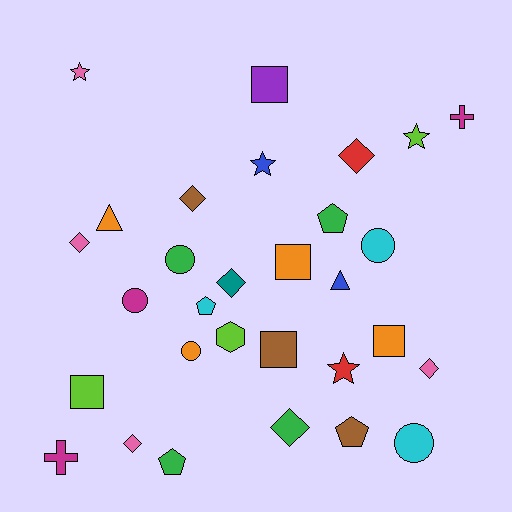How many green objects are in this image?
There are 4 green objects.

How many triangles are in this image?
There are 2 triangles.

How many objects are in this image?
There are 30 objects.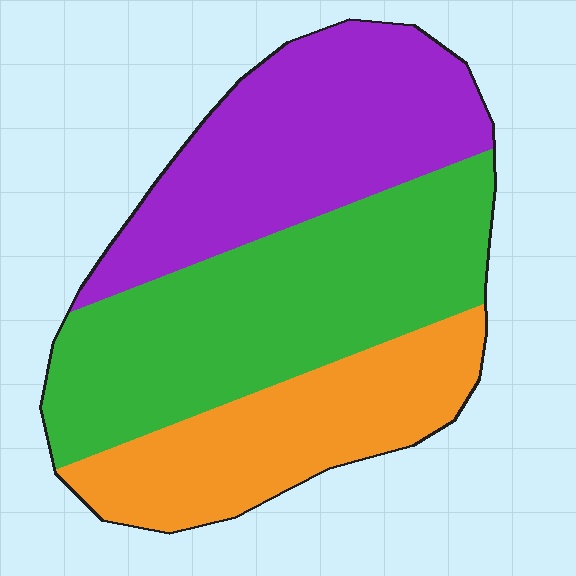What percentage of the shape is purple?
Purple takes up about one third (1/3) of the shape.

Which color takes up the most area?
Green, at roughly 40%.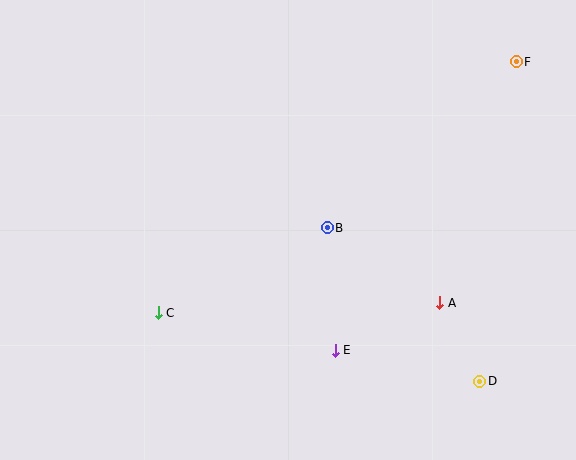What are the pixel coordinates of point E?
Point E is at (335, 350).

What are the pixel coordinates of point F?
Point F is at (516, 62).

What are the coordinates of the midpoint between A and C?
The midpoint between A and C is at (299, 308).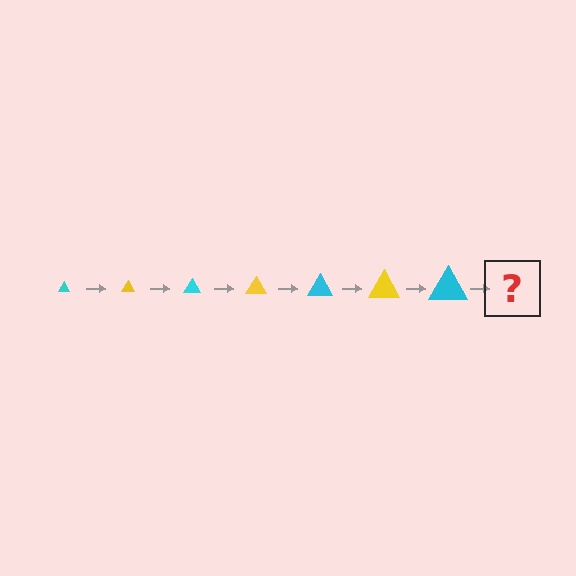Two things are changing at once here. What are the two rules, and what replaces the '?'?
The two rules are that the triangle grows larger each step and the color cycles through cyan and yellow. The '?' should be a yellow triangle, larger than the previous one.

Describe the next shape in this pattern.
It should be a yellow triangle, larger than the previous one.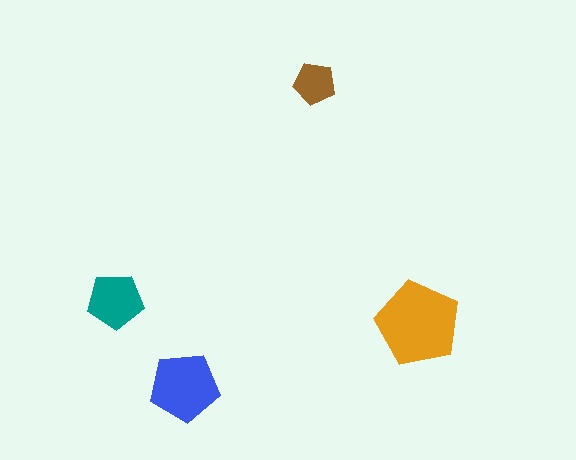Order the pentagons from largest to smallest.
the orange one, the blue one, the teal one, the brown one.